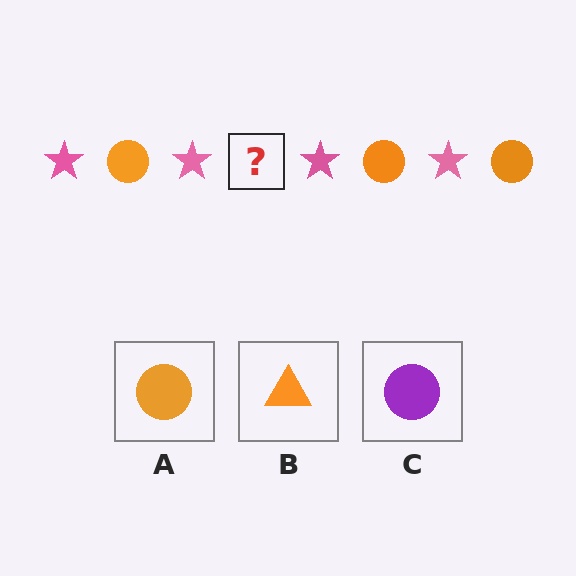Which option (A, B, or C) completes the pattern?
A.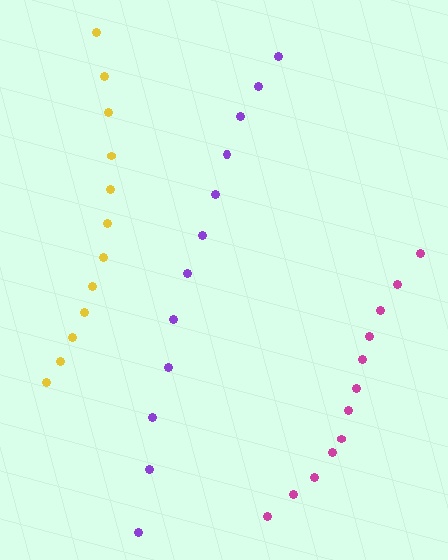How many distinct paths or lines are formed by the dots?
There are 3 distinct paths.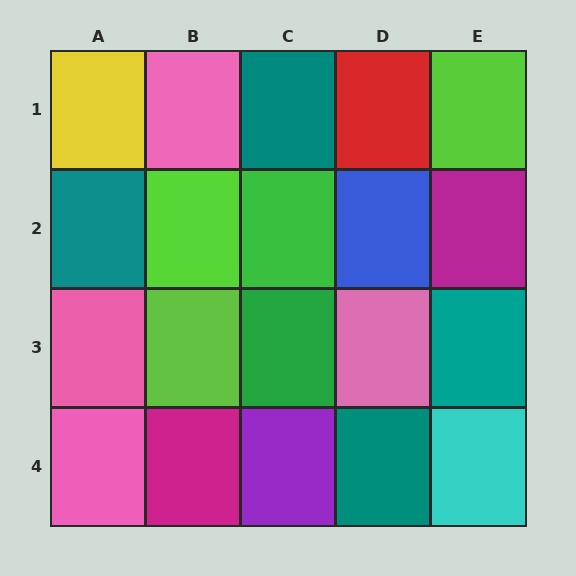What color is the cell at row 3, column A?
Pink.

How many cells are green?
2 cells are green.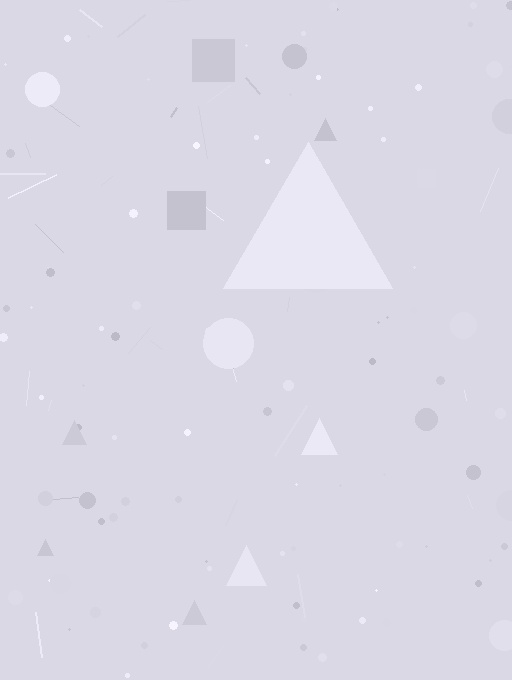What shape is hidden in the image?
A triangle is hidden in the image.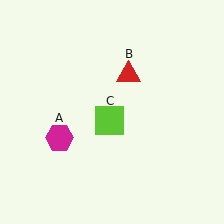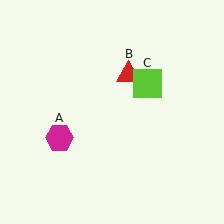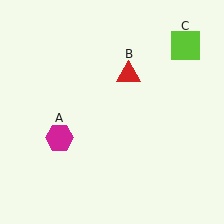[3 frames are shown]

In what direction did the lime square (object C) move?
The lime square (object C) moved up and to the right.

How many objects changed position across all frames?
1 object changed position: lime square (object C).